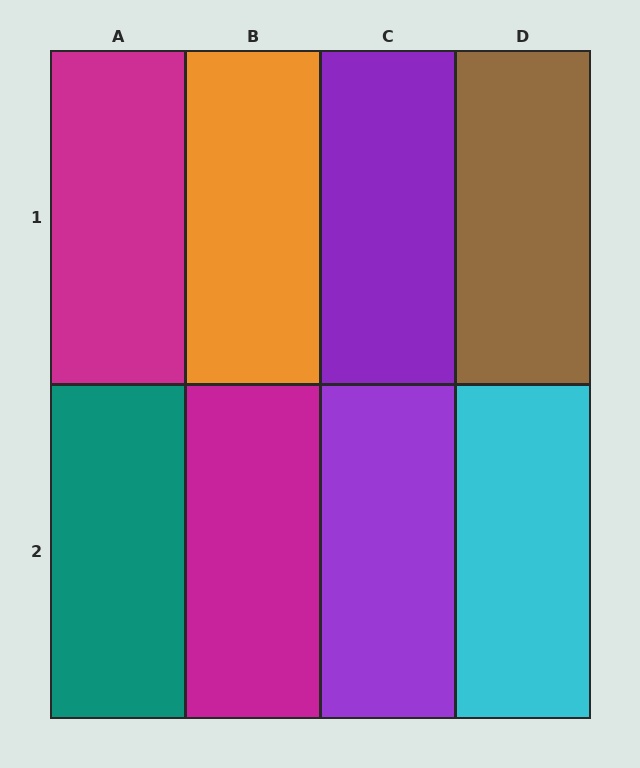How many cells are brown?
1 cell is brown.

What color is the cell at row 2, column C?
Purple.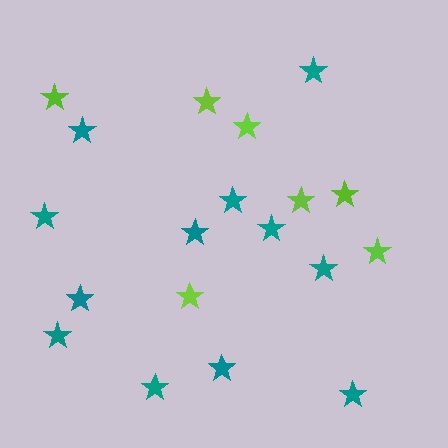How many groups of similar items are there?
There are 2 groups: one group of lime stars (7) and one group of teal stars (12).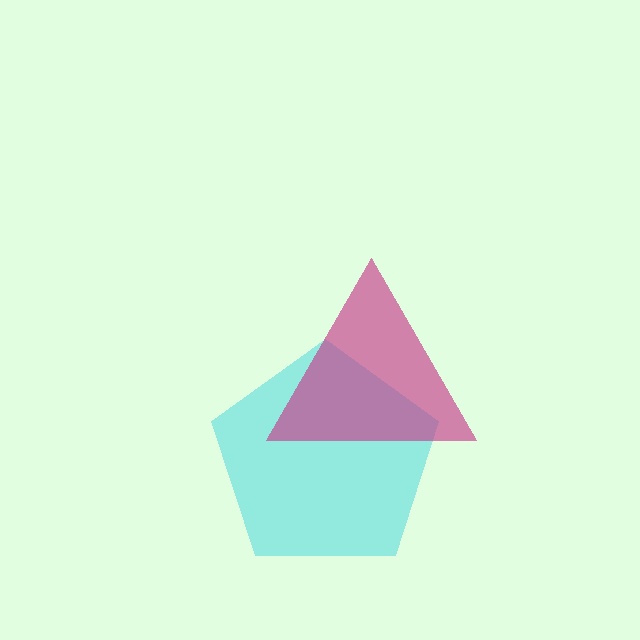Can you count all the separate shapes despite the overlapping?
Yes, there are 2 separate shapes.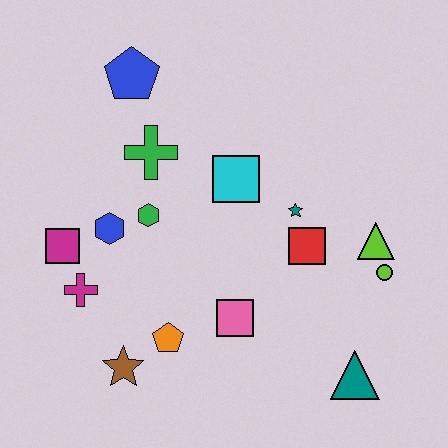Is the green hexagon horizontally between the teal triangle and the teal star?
No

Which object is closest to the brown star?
The orange pentagon is closest to the brown star.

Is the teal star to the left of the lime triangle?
Yes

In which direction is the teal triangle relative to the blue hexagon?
The teal triangle is to the right of the blue hexagon.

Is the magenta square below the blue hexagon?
Yes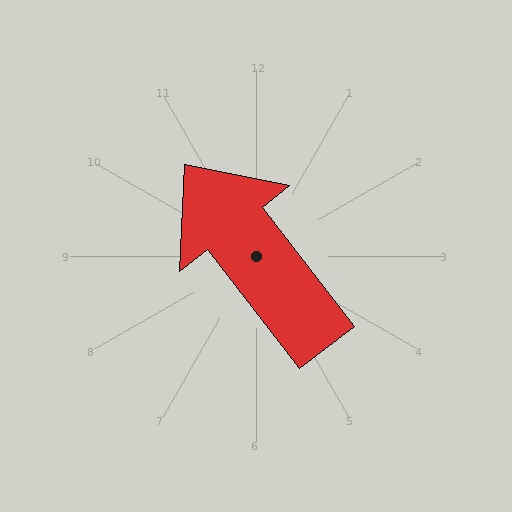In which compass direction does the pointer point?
Northwest.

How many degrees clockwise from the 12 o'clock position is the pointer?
Approximately 322 degrees.